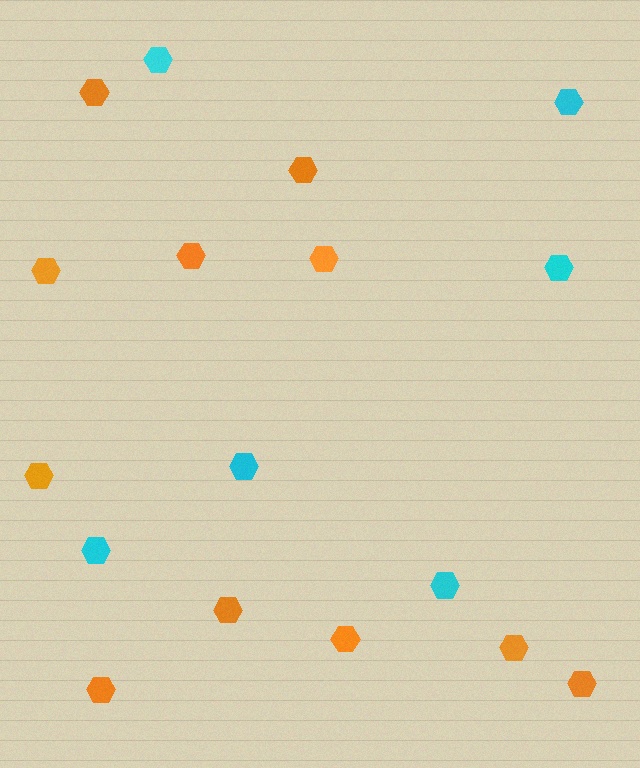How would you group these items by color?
There are 2 groups: one group of orange hexagons (11) and one group of cyan hexagons (6).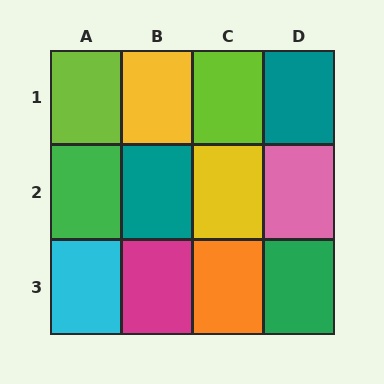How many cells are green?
2 cells are green.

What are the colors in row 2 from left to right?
Green, teal, yellow, pink.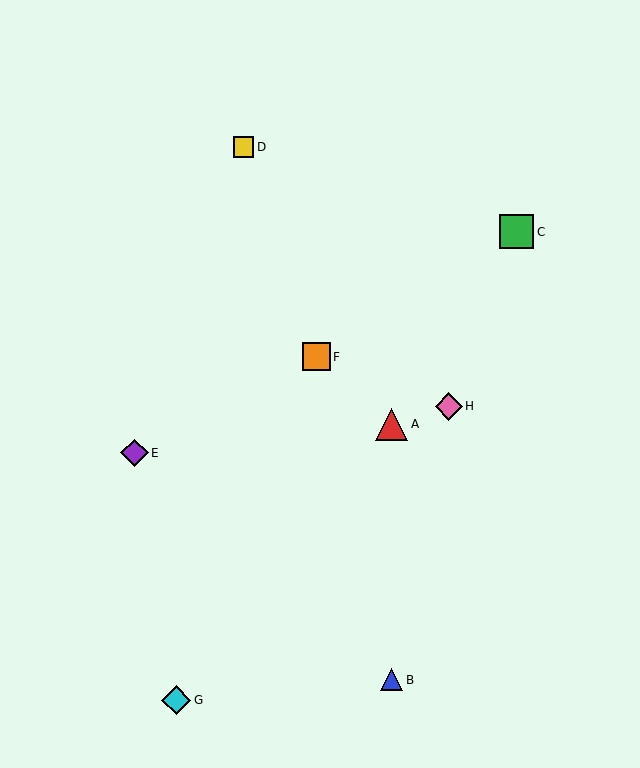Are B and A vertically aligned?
Yes, both are at x≈392.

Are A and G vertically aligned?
No, A is at x≈392 and G is at x≈176.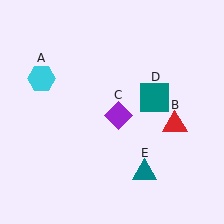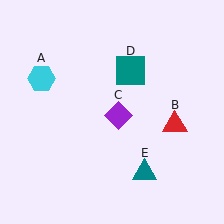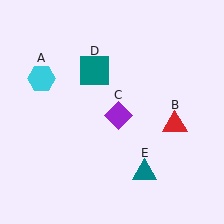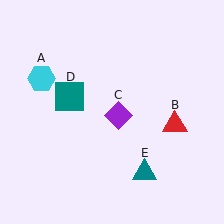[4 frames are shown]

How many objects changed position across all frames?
1 object changed position: teal square (object D).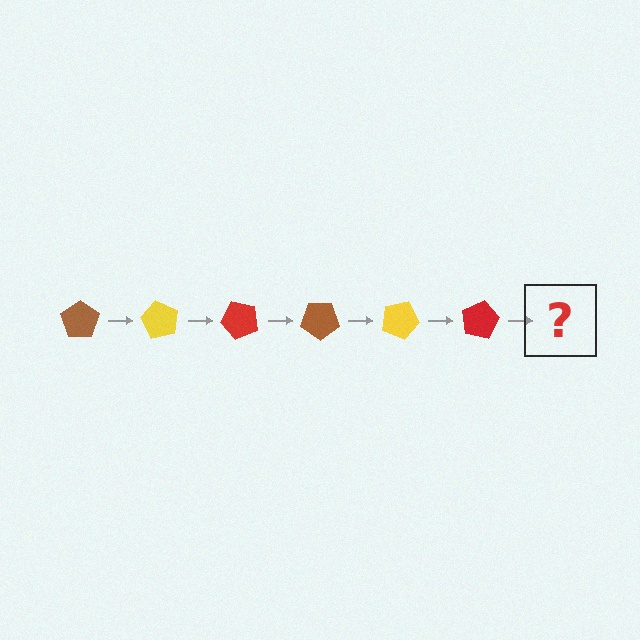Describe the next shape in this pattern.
It should be a brown pentagon, rotated 360 degrees from the start.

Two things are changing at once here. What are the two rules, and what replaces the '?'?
The two rules are that it rotates 60 degrees each step and the color cycles through brown, yellow, and red. The '?' should be a brown pentagon, rotated 360 degrees from the start.